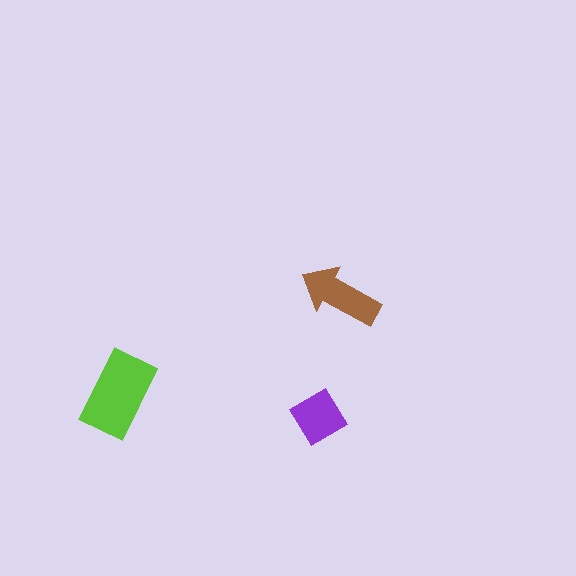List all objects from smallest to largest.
The purple diamond, the brown arrow, the lime rectangle.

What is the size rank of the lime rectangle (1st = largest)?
1st.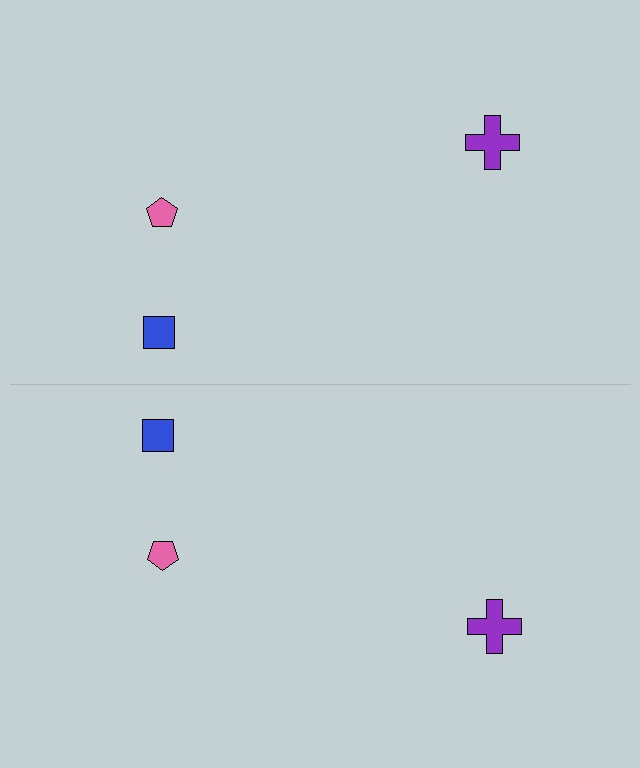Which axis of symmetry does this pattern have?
The pattern has a horizontal axis of symmetry running through the center of the image.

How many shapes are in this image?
There are 6 shapes in this image.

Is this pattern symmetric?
Yes, this pattern has bilateral (reflection) symmetry.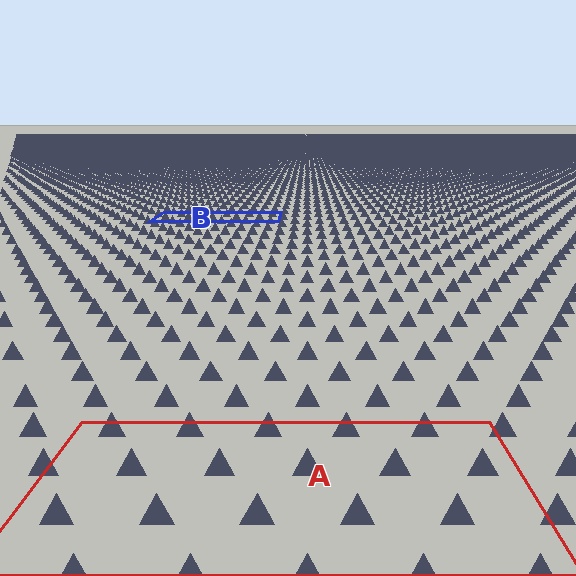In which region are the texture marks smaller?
The texture marks are smaller in region B, because it is farther away.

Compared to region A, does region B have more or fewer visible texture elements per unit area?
Region B has more texture elements per unit area — they are packed more densely because it is farther away.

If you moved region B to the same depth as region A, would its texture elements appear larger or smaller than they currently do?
They would appear larger. At a closer depth, the same texture elements are projected at a bigger on-screen size.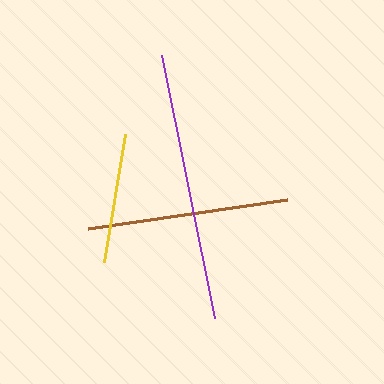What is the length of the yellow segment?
The yellow segment is approximately 130 pixels long.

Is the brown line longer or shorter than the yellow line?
The brown line is longer than the yellow line.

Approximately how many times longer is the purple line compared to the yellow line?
The purple line is approximately 2.1 times the length of the yellow line.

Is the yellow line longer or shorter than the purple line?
The purple line is longer than the yellow line.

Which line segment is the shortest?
The yellow line is the shortest at approximately 130 pixels.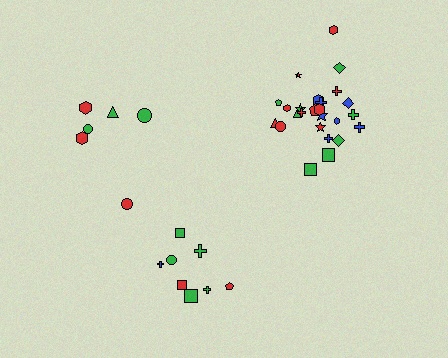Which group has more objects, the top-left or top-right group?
The top-right group.